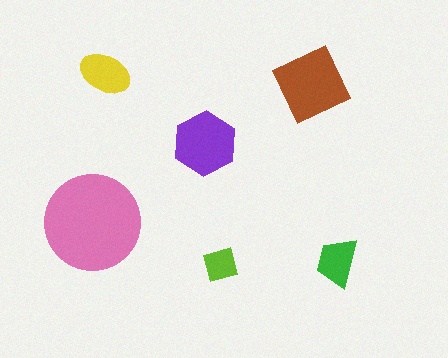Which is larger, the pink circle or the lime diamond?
The pink circle.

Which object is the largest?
The pink circle.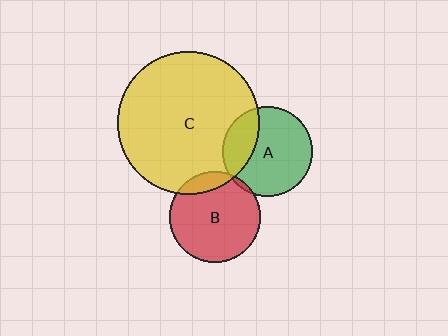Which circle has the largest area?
Circle C (yellow).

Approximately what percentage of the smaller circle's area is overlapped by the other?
Approximately 5%.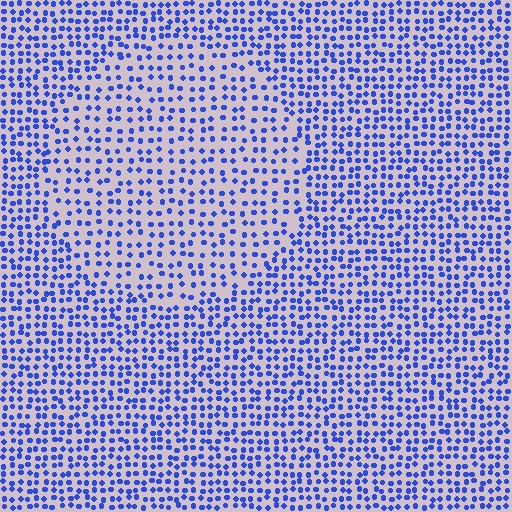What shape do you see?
I see a circle.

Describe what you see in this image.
The image contains small blue elements arranged at two different densities. A circle-shaped region is visible where the elements are less densely packed than the surrounding area.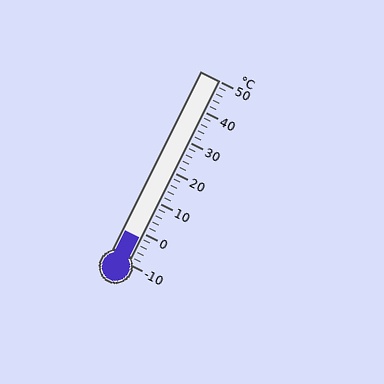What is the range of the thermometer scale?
The thermometer scale ranges from -10°C to 50°C.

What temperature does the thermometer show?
The thermometer shows approximately -2°C.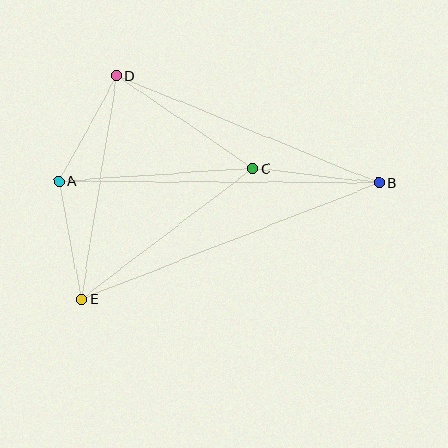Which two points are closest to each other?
Points A and D are closest to each other.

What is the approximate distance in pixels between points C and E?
The distance between C and E is approximately 216 pixels.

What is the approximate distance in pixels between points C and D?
The distance between C and D is approximately 165 pixels.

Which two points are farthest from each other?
Points A and B are farthest from each other.